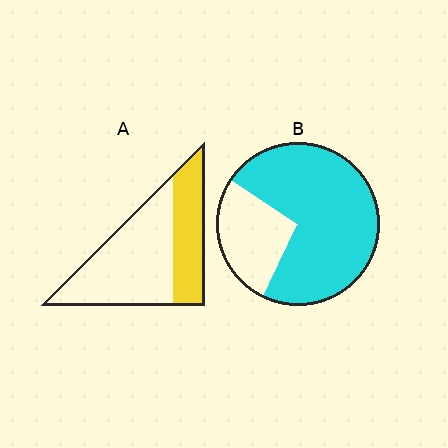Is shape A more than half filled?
No.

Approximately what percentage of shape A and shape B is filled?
A is approximately 35% and B is approximately 75%.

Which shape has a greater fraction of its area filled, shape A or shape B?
Shape B.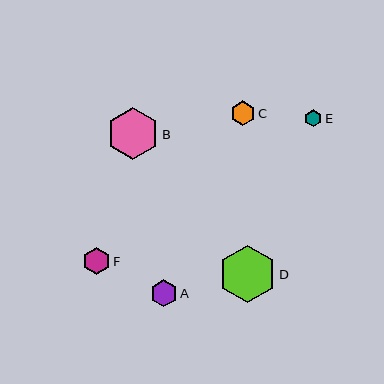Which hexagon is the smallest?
Hexagon E is the smallest with a size of approximately 17 pixels.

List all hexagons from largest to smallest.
From largest to smallest: D, B, F, A, C, E.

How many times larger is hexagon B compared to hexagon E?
Hexagon B is approximately 3.1 times the size of hexagon E.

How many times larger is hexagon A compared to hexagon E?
Hexagon A is approximately 1.6 times the size of hexagon E.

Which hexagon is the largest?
Hexagon D is the largest with a size of approximately 57 pixels.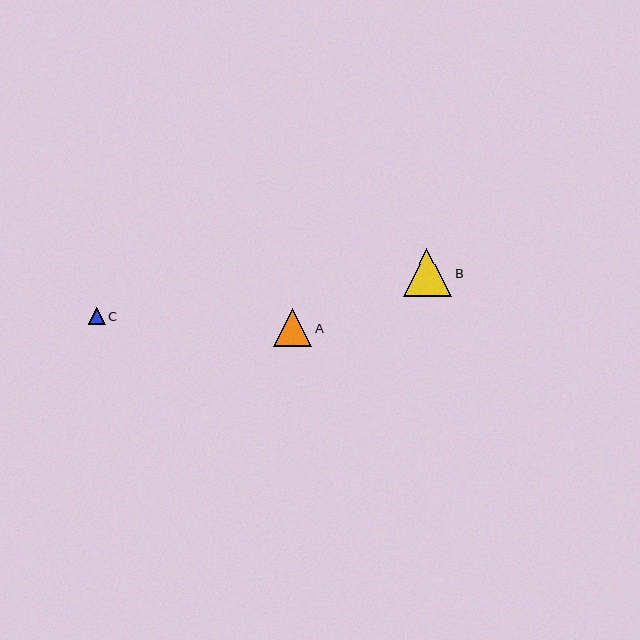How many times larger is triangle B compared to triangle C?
Triangle B is approximately 2.8 times the size of triangle C.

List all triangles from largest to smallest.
From largest to smallest: B, A, C.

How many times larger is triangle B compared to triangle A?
Triangle B is approximately 1.2 times the size of triangle A.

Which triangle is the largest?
Triangle B is the largest with a size of approximately 48 pixels.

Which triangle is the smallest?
Triangle C is the smallest with a size of approximately 17 pixels.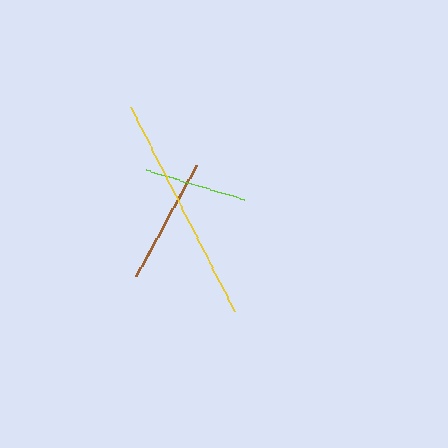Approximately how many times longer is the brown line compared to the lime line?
The brown line is approximately 1.2 times the length of the lime line.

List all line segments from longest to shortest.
From longest to shortest: yellow, brown, lime.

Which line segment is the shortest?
The lime line is the shortest at approximately 102 pixels.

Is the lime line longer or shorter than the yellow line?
The yellow line is longer than the lime line.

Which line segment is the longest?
The yellow line is the longest at approximately 230 pixels.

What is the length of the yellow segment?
The yellow segment is approximately 230 pixels long.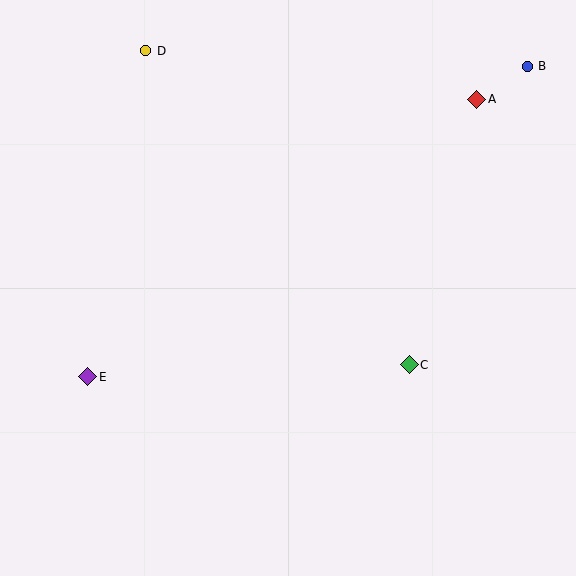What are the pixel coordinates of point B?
Point B is at (527, 66).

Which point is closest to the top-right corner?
Point B is closest to the top-right corner.